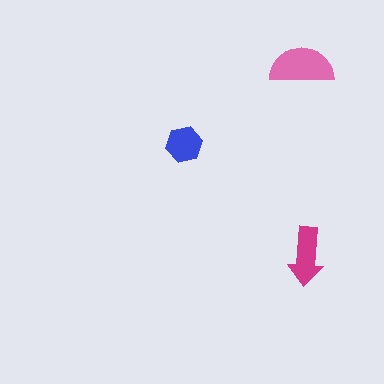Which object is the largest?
The pink semicircle.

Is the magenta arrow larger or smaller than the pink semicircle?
Smaller.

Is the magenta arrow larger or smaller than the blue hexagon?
Larger.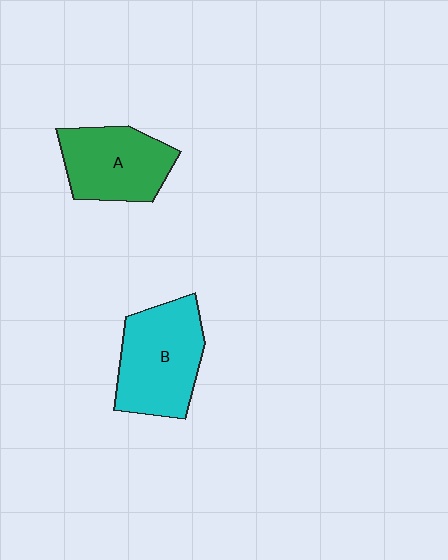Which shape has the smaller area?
Shape A (green).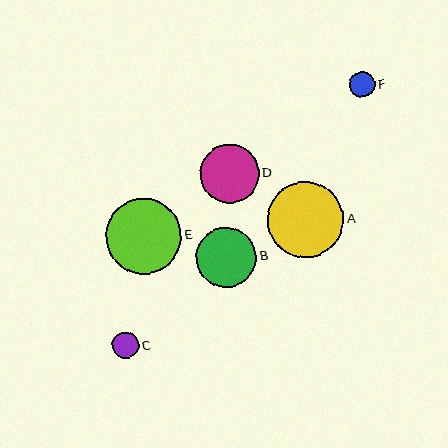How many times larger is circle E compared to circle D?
Circle E is approximately 1.3 times the size of circle D.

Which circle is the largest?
Circle A is the largest with a size of approximately 76 pixels.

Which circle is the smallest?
Circle F is the smallest with a size of approximately 25 pixels.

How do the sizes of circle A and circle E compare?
Circle A and circle E are approximately the same size.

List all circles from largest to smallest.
From largest to smallest: A, E, B, D, C, F.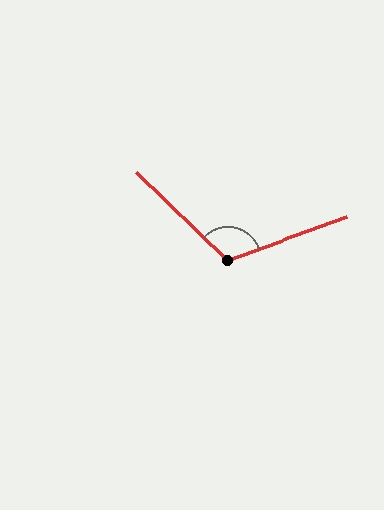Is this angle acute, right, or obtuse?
It is obtuse.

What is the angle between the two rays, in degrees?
Approximately 116 degrees.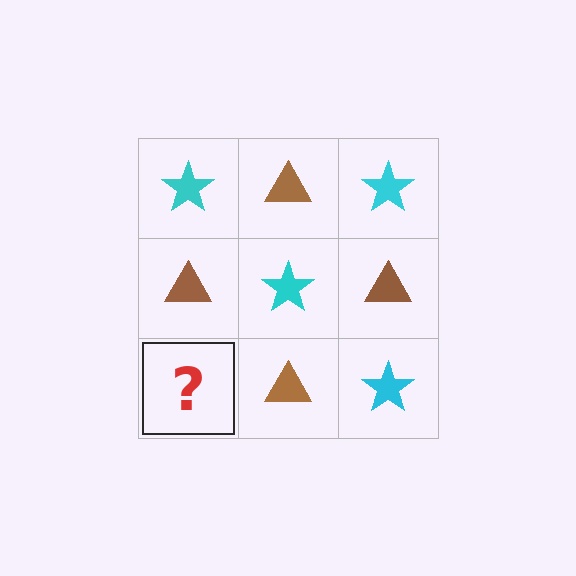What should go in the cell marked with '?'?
The missing cell should contain a cyan star.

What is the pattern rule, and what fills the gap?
The rule is that it alternates cyan star and brown triangle in a checkerboard pattern. The gap should be filled with a cyan star.